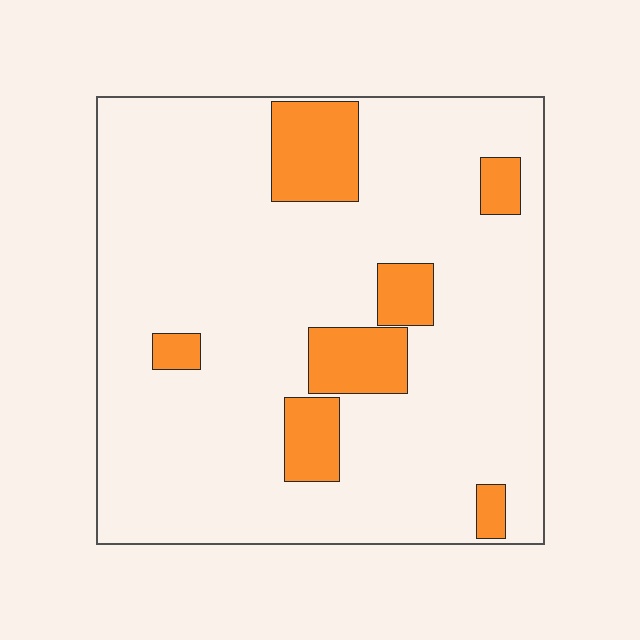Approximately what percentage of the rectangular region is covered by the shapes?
Approximately 15%.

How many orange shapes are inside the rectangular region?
7.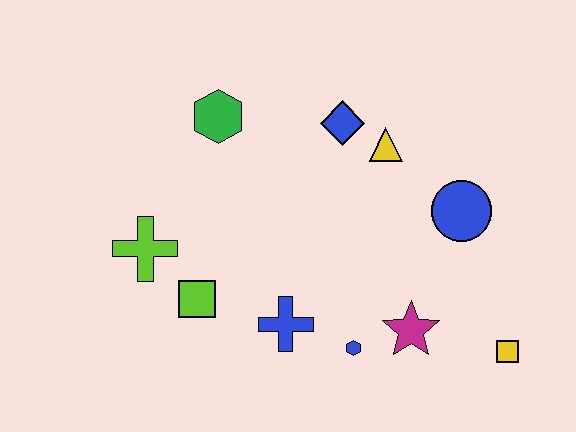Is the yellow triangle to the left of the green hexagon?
No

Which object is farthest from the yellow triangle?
The lime cross is farthest from the yellow triangle.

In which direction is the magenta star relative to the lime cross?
The magenta star is to the right of the lime cross.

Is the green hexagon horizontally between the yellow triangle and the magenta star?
No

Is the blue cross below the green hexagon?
Yes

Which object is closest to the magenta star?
The blue hexagon is closest to the magenta star.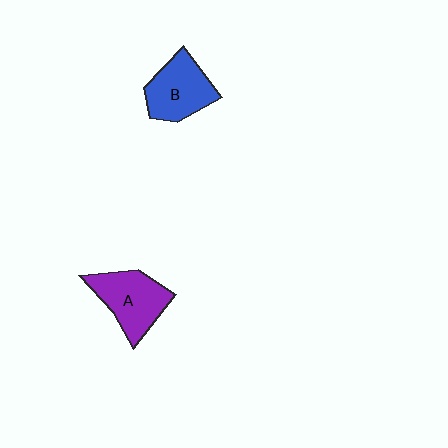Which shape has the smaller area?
Shape B (blue).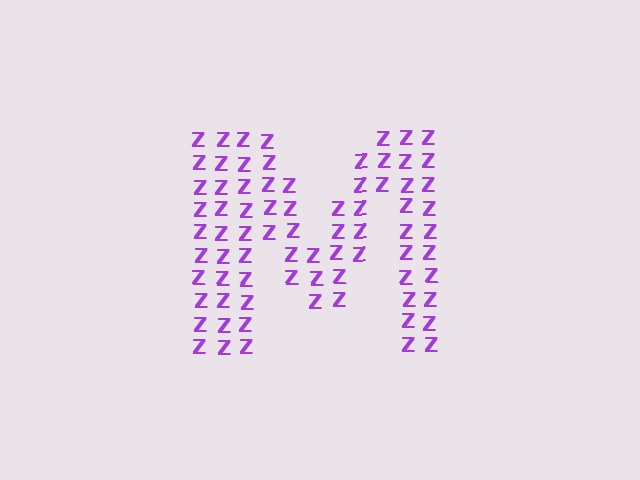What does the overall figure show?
The overall figure shows the letter M.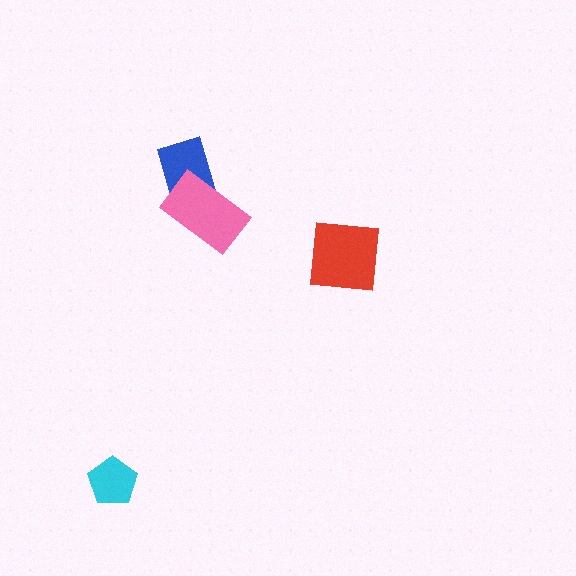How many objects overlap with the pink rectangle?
1 object overlaps with the pink rectangle.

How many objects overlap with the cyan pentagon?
0 objects overlap with the cyan pentagon.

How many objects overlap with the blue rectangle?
1 object overlaps with the blue rectangle.